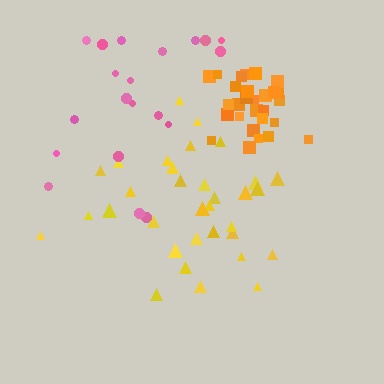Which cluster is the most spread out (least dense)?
Pink.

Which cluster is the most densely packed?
Orange.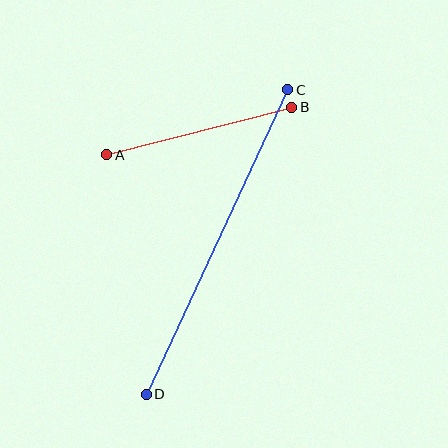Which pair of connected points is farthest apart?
Points C and D are farthest apart.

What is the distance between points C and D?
The distance is approximately 336 pixels.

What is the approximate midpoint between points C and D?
The midpoint is at approximately (217, 242) pixels.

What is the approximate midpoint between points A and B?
The midpoint is at approximately (199, 131) pixels.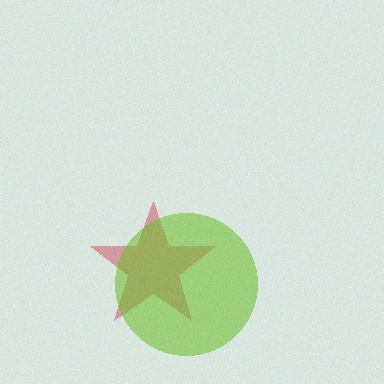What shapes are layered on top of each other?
The layered shapes are: a red star, a lime circle.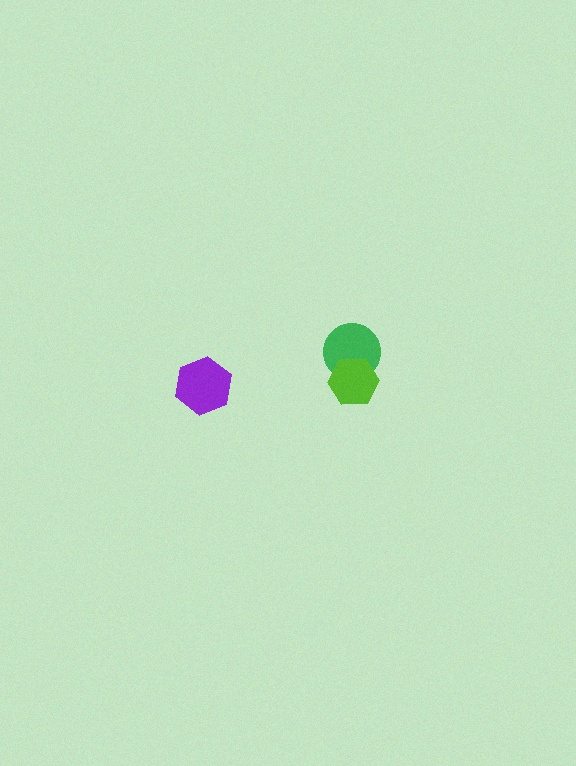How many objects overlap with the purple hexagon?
0 objects overlap with the purple hexagon.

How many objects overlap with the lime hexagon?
1 object overlaps with the lime hexagon.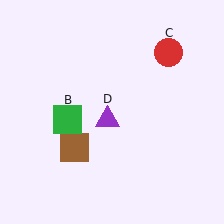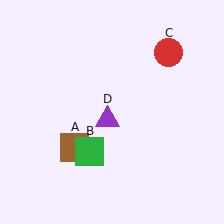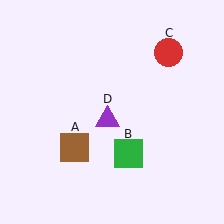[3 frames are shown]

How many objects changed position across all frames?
1 object changed position: green square (object B).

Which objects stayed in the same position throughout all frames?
Brown square (object A) and red circle (object C) and purple triangle (object D) remained stationary.